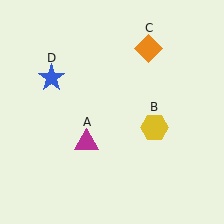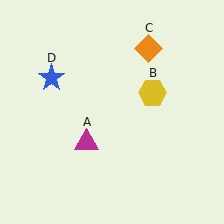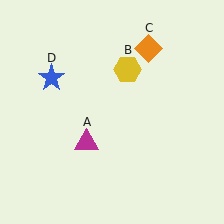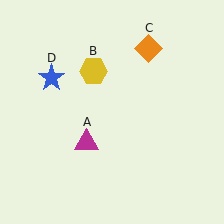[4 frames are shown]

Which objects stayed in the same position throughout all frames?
Magenta triangle (object A) and orange diamond (object C) and blue star (object D) remained stationary.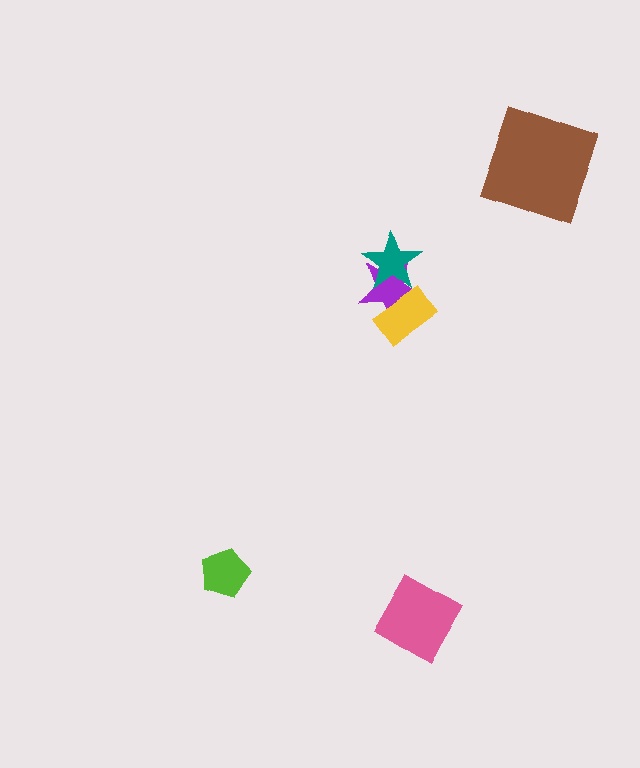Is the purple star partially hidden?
Yes, it is partially covered by another shape.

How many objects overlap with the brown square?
0 objects overlap with the brown square.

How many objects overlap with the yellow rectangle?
1 object overlaps with the yellow rectangle.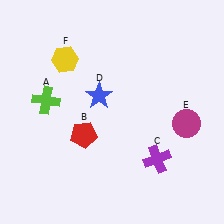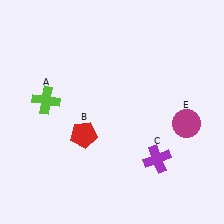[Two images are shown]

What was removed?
The blue star (D), the yellow hexagon (F) were removed in Image 2.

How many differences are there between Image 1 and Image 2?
There are 2 differences between the two images.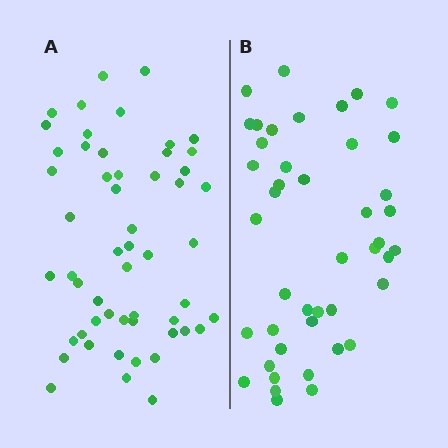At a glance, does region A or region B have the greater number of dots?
Region A (the left region) has more dots.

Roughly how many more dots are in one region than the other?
Region A has roughly 10 or so more dots than region B.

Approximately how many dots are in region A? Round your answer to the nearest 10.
About 50 dots. (The exact count is 54, which rounds to 50.)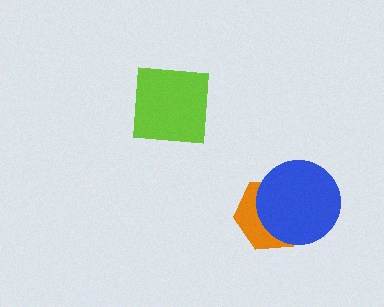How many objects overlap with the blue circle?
1 object overlaps with the blue circle.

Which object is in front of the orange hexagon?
The blue circle is in front of the orange hexagon.